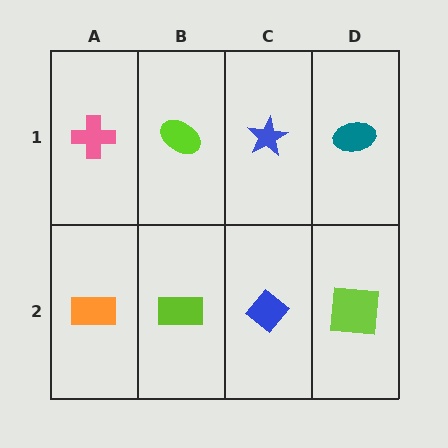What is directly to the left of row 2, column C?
A lime rectangle.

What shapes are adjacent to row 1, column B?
A lime rectangle (row 2, column B), a pink cross (row 1, column A), a blue star (row 1, column C).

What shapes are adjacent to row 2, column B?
A lime ellipse (row 1, column B), an orange rectangle (row 2, column A), a blue diamond (row 2, column C).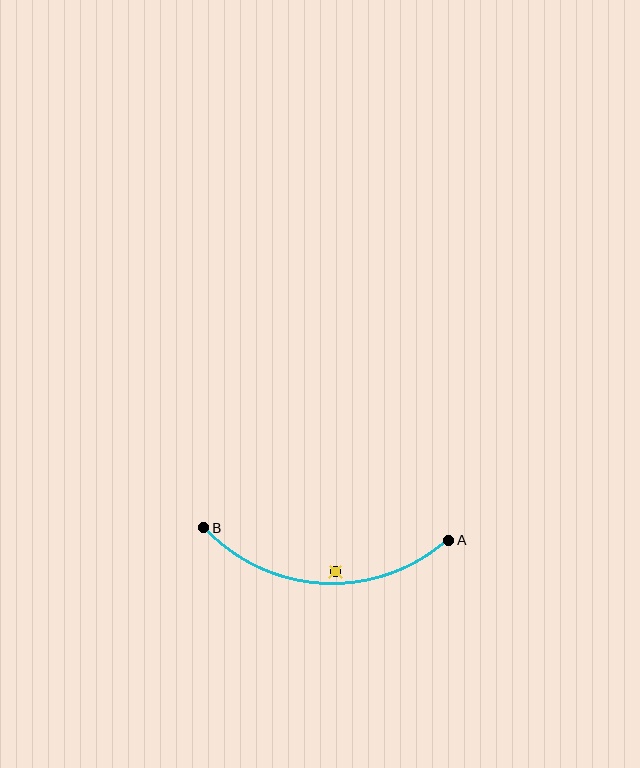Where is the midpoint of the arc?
The arc midpoint is the point on the curve farthest from the straight line joining A and B. It sits below that line.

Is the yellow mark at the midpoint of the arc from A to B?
No — the yellow mark does not lie on the arc at all. It sits slightly inside the curve.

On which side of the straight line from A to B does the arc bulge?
The arc bulges below the straight line connecting A and B.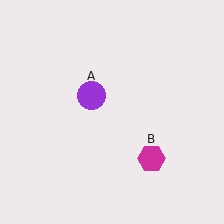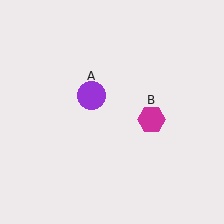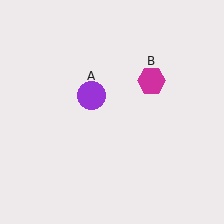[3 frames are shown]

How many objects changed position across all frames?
1 object changed position: magenta hexagon (object B).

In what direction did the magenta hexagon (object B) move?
The magenta hexagon (object B) moved up.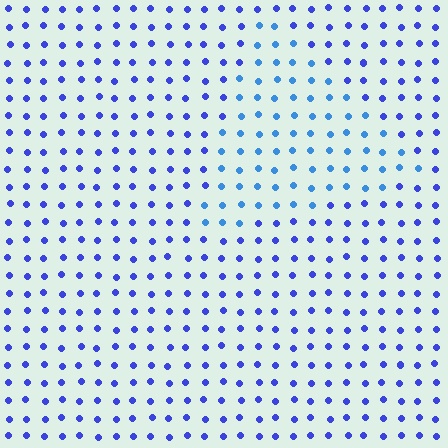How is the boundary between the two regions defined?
The boundary is defined purely by a slight shift in hue (about 27 degrees). Spacing, size, and orientation are identical on both sides.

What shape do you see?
I see a triangle.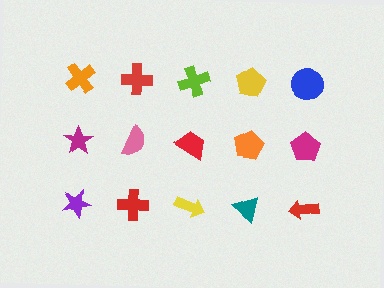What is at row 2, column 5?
A magenta pentagon.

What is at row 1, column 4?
A yellow pentagon.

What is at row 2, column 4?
An orange pentagon.